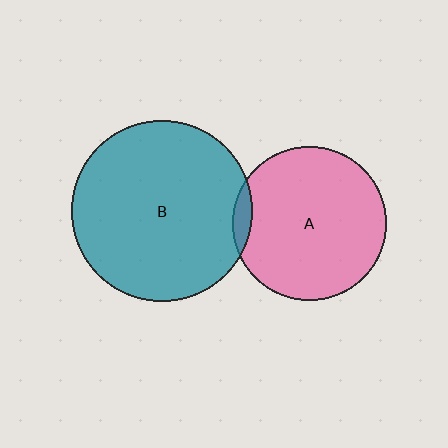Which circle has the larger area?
Circle B (teal).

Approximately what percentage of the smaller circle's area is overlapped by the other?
Approximately 5%.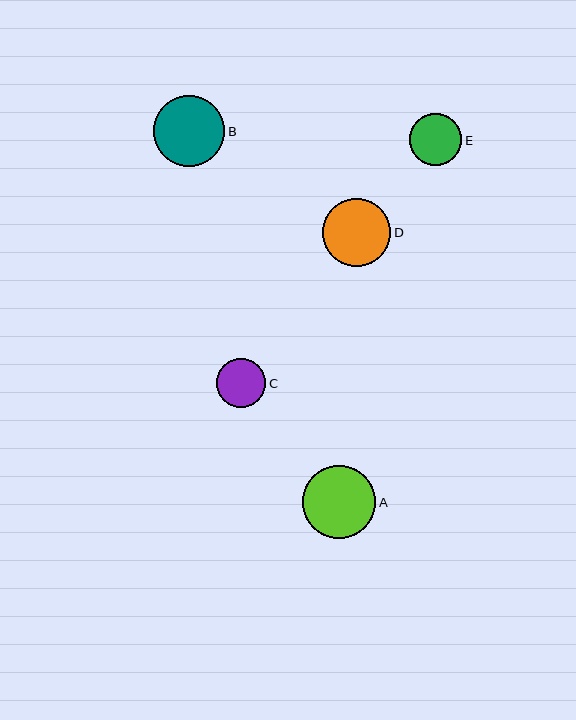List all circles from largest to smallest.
From largest to smallest: A, B, D, E, C.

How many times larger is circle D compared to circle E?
Circle D is approximately 1.3 times the size of circle E.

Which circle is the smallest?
Circle C is the smallest with a size of approximately 50 pixels.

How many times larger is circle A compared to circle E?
Circle A is approximately 1.4 times the size of circle E.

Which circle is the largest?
Circle A is the largest with a size of approximately 73 pixels.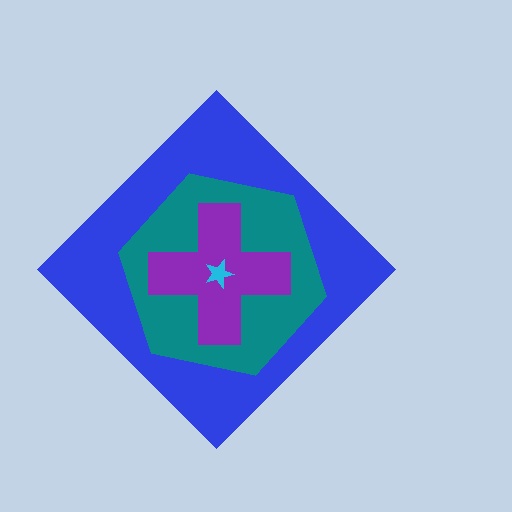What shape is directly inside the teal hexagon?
The purple cross.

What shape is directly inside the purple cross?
The cyan star.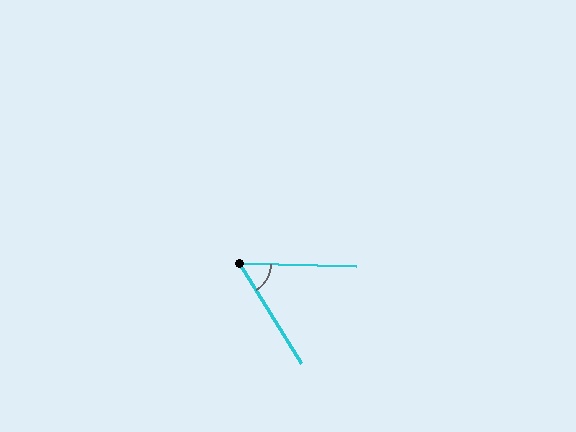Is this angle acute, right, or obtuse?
It is acute.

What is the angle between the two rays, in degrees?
Approximately 57 degrees.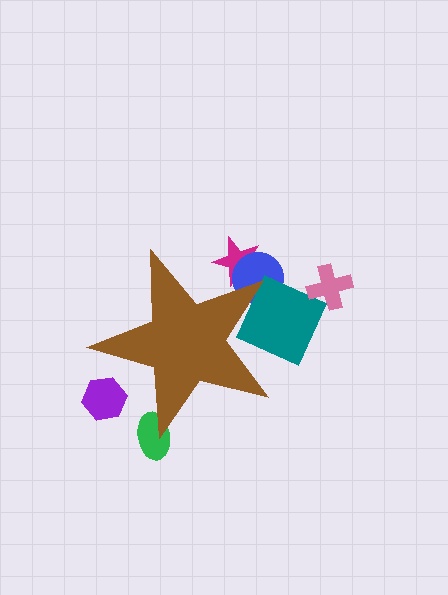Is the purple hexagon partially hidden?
Yes, the purple hexagon is partially hidden behind the brown star.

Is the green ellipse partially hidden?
Yes, the green ellipse is partially hidden behind the brown star.